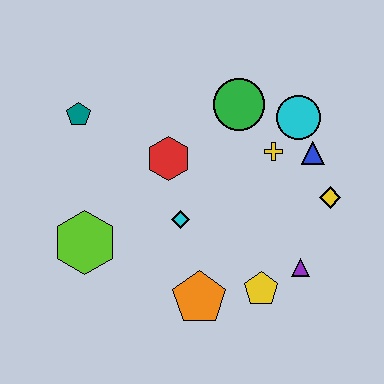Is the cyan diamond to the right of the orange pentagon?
No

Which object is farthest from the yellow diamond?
The teal pentagon is farthest from the yellow diamond.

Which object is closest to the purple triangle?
The yellow pentagon is closest to the purple triangle.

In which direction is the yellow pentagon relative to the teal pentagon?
The yellow pentagon is to the right of the teal pentagon.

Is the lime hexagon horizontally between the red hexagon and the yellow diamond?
No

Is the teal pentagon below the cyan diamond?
No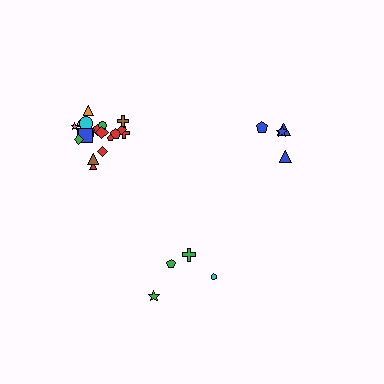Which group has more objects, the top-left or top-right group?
The top-left group.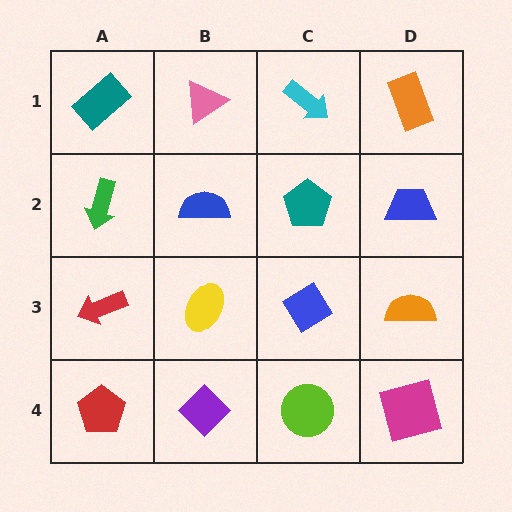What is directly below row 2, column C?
A blue diamond.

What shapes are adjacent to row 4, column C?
A blue diamond (row 3, column C), a purple diamond (row 4, column B), a magenta square (row 4, column D).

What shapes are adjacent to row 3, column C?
A teal pentagon (row 2, column C), a lime circle (row 4, column C), a yellow ellipse (row 3, column B), an orange semicircle (row 3, column D).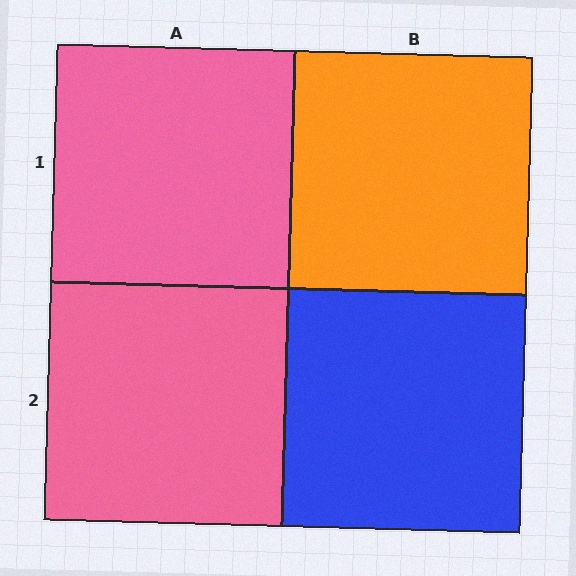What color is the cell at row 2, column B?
Blue.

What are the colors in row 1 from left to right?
Pink, orange.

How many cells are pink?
2 cells are pink.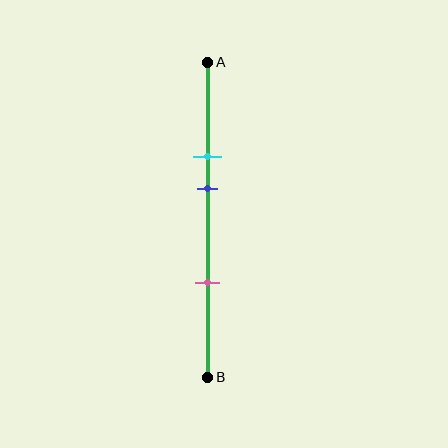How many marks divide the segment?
There are 3 marks dividing the segment.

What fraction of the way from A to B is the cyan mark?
The cyan mark is approximately 30% (0.3) of the way from A to B.